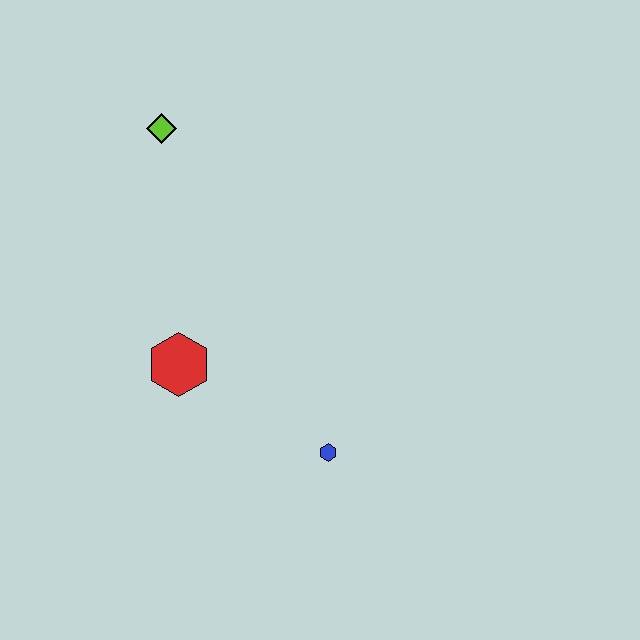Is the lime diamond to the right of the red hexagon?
No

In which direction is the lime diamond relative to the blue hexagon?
The lime diamond is above the blue hexagon.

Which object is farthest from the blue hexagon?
The lime diamond is farthest from the blue hexagon.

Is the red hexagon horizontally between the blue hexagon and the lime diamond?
Yes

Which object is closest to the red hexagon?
The blue hexagon is closest to the red hexagon.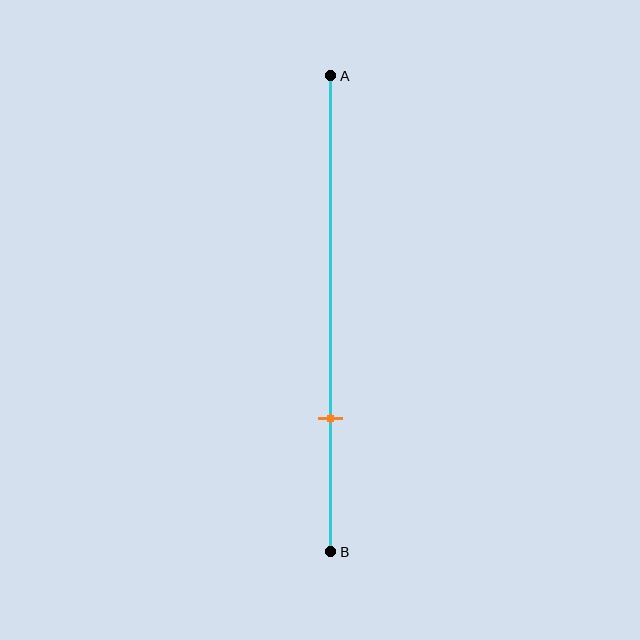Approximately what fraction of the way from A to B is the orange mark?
The orange mark is approximately 70% of the way from A to B.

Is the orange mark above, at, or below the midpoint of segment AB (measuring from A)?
The orange mark is below the midpoint of segment AB.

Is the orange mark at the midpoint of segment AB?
No, the mark is at about 70% from A, not at the 50% midpoint.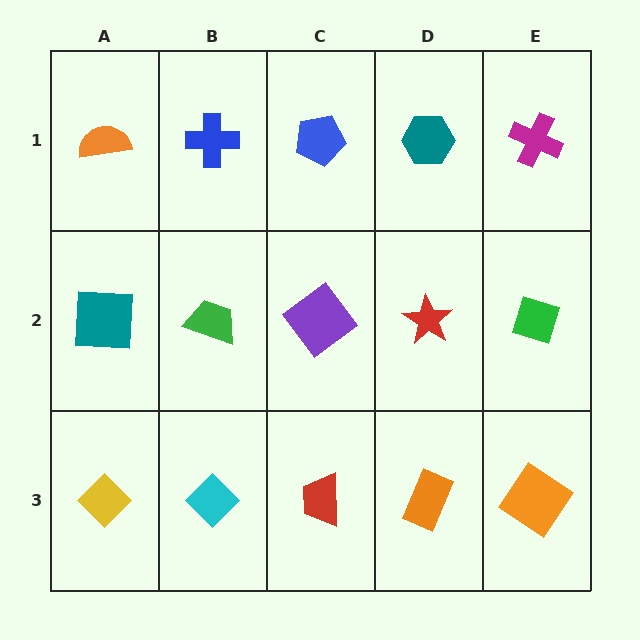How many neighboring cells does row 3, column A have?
2.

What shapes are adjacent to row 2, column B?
A blue cross (row 1, column B), a cyan diamond (row 3, column B), a teal square (row 2, column A), a purple diamond (row 2, column C).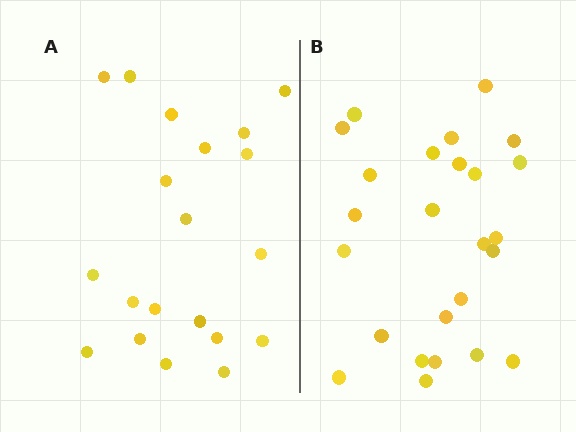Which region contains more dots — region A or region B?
Region B (the right region) has more dots.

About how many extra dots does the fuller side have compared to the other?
Region B has about 5 more dots than region A.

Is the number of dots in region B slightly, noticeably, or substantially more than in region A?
Region B has noticeably more, but not dramatically so. The ratio is roughly 1.2 to 1.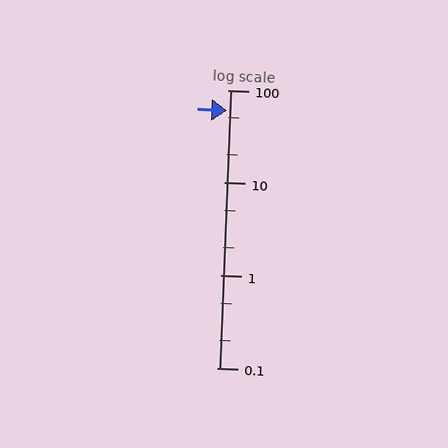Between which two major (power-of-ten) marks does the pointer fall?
The pointer is between 10 and 100.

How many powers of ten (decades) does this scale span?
The scale spans 3 decades, from 0.1 to 100.